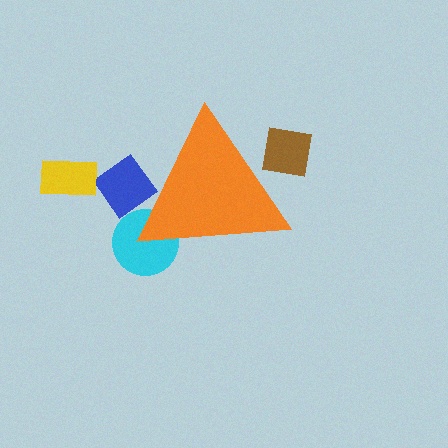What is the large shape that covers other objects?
An orange triangle.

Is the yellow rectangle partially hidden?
No, the yellow rectangle is fully visible.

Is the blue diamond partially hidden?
Yes, the blue diamond is partially hidden behind the orange triangle.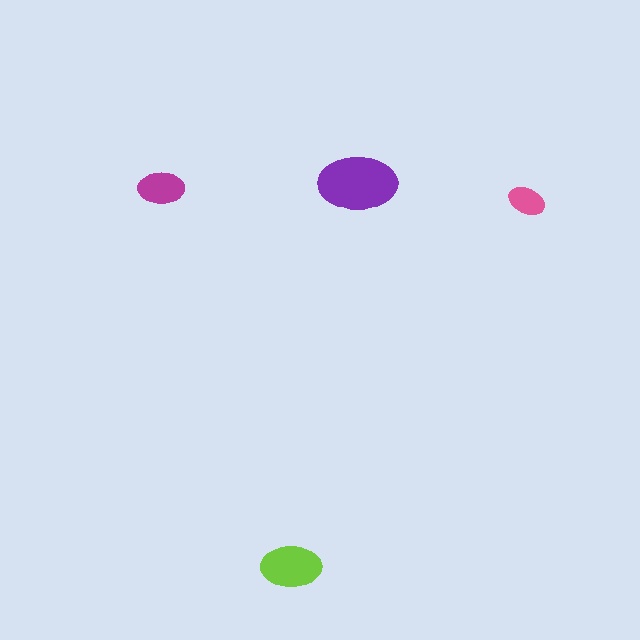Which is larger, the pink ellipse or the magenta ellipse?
The magenta one.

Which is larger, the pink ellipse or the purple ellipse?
The purple one.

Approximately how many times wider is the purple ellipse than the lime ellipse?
About 1.5 times wider.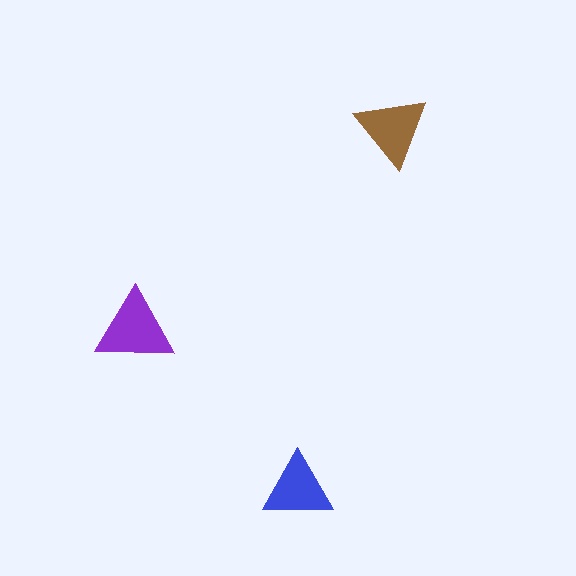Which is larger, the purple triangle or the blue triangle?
The purple one.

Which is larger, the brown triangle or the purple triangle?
The purple one.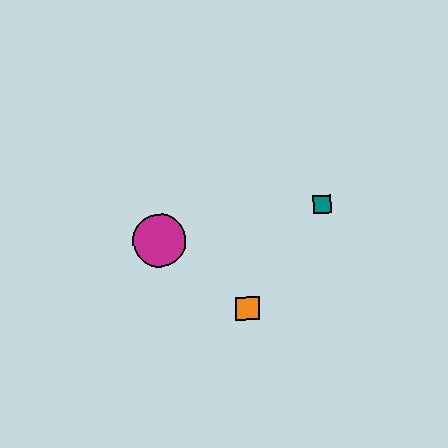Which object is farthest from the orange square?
The teal square is farthest from the orange square.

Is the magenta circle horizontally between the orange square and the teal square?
No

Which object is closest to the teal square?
The orange square is closest to the teal square.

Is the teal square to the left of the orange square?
No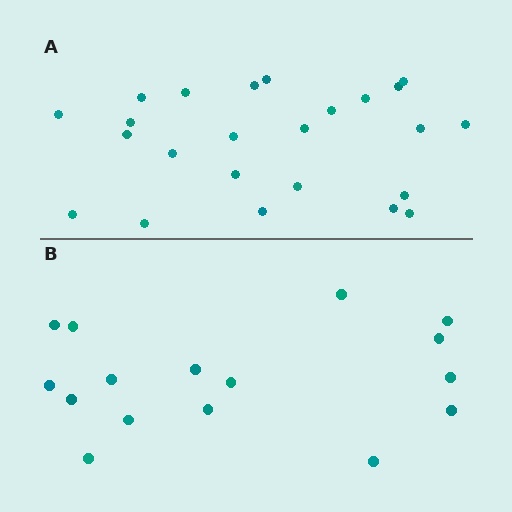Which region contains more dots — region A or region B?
Region A (the top region) has more dots.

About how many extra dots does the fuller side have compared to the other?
Region A has roughly 8 or so more dots than region B.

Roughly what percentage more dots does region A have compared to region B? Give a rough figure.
About 50% more.